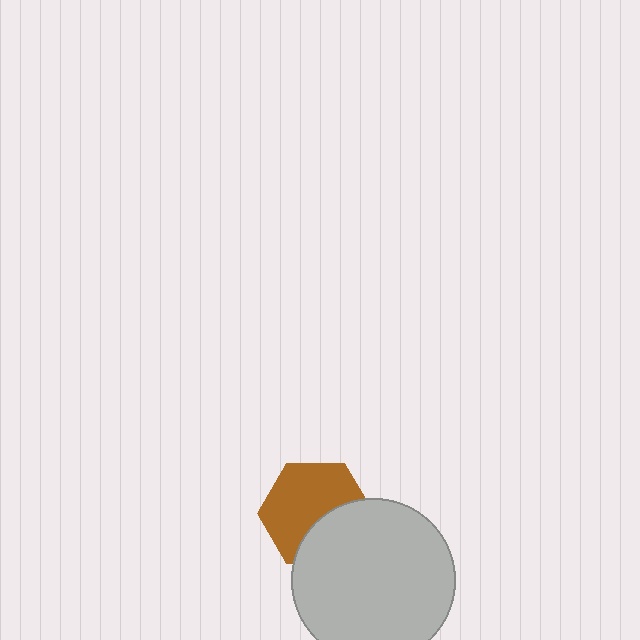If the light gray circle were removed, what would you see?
You would see the complete brown hexagon.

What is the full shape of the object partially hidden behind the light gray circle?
The partially hidden object is a brown hexagon.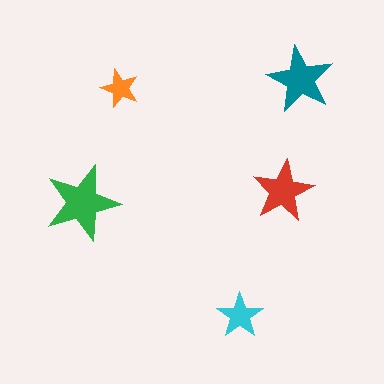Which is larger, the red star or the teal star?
The teal one.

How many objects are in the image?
There are 5 objects in the image.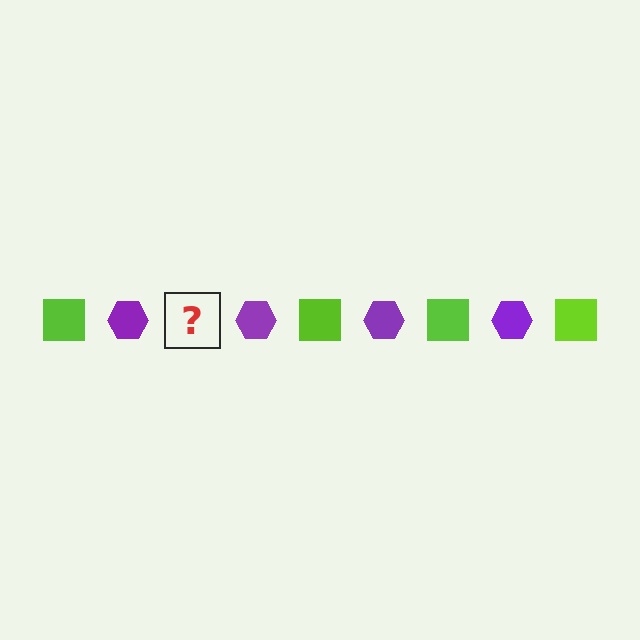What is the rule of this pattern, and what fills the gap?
The rule is that the pattern alternates between lime square and purple hexagon. The gap should be filled with a lime square.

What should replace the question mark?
The question mark should be replaced with a lime square.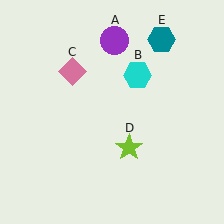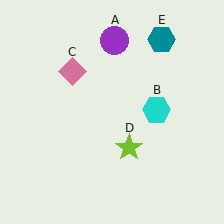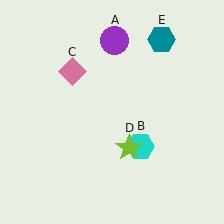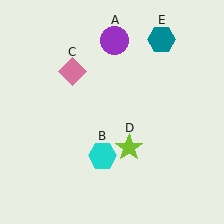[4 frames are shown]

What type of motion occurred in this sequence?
The cyan hexagon (object B) rotated clockwise around the center of the scene.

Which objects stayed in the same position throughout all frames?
Purple circle (object A) and pink diamond (object C) and lime star (object D) and teal hexagon (object E) remained stationary.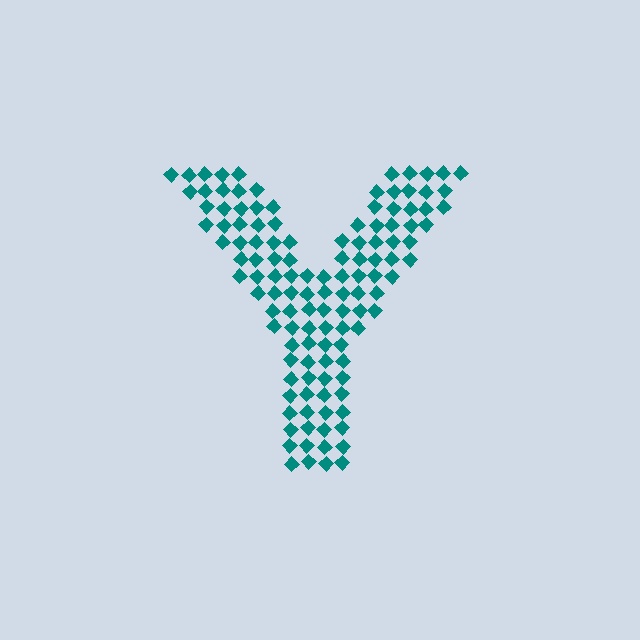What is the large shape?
The large shape is the letter Y.